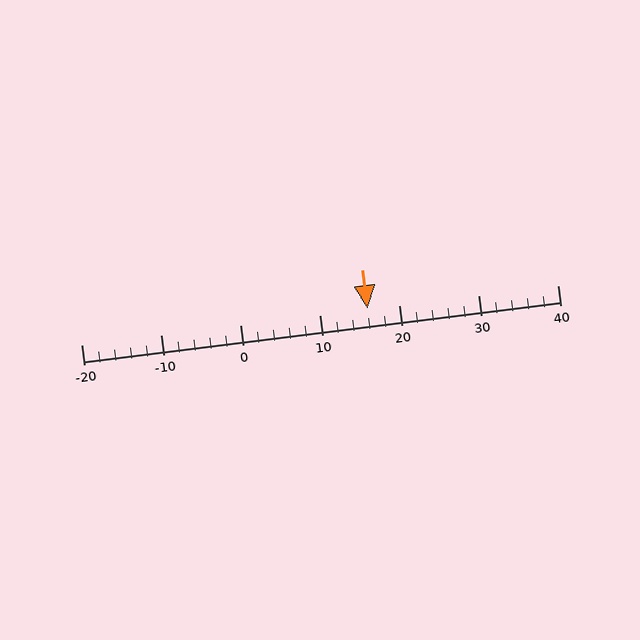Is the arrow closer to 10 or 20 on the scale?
The arrow is closer to 20.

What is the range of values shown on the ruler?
The ruler shows values from -20 to 40.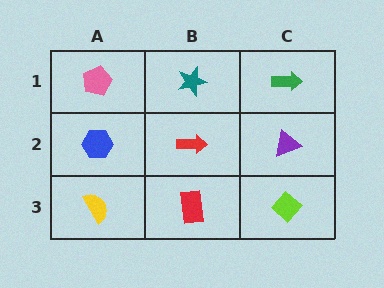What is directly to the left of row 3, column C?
A red rectangle.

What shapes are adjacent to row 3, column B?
A red arrow (row 2, column B), a yellow semicircle (row 3, column A), a lime diamond (row 3, column C).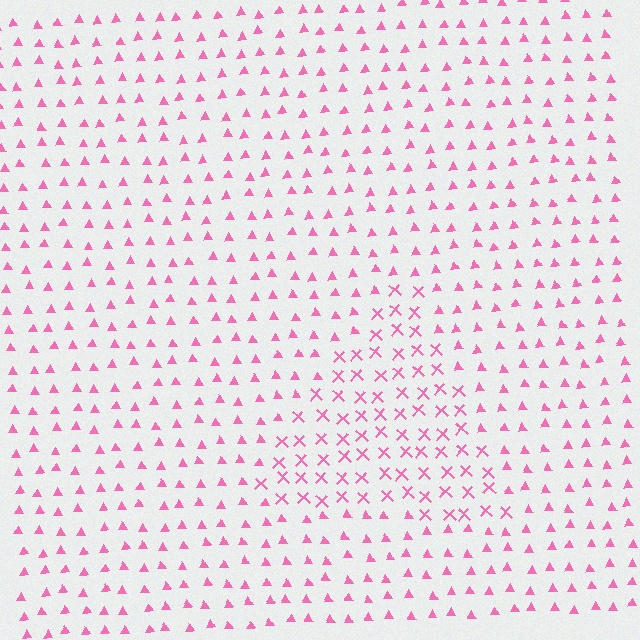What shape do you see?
I see a triangle.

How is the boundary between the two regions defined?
The boundary is defined by a change in element shape: X marks inside vs. triangles outside. All elements share the same color and spacing.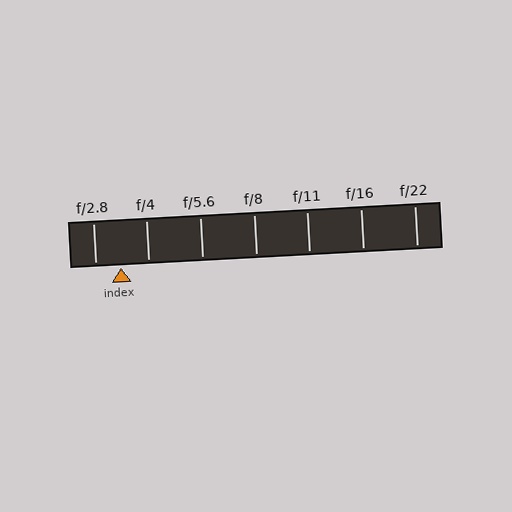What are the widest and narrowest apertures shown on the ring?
The widest aperture shown is f/2.8 and the narrowest is f/22.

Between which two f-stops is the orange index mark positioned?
The index mark is between f/2.8 and f/4.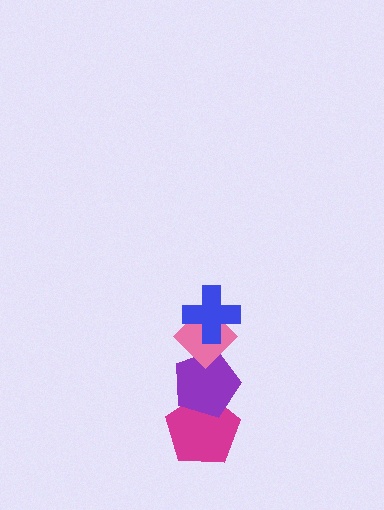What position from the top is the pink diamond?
The pink diamond is 2nd from the top.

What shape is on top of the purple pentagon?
The pink diamond is on top of the purple pentagon.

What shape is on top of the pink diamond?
The blue cross is on top of the pink diamond.